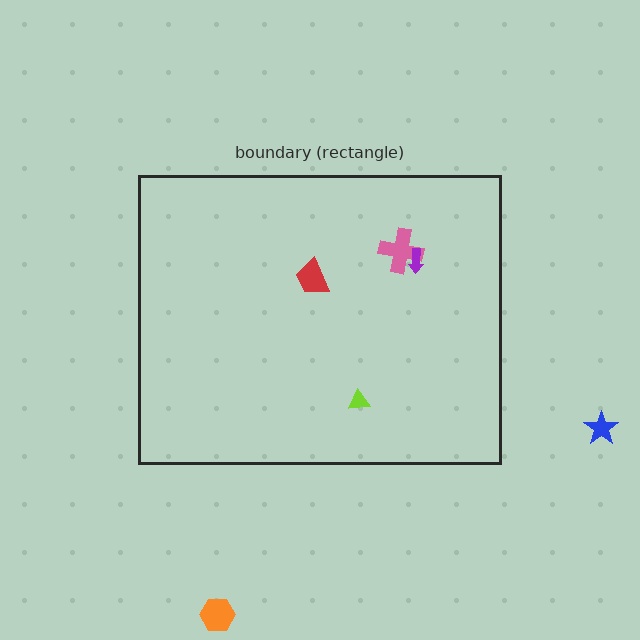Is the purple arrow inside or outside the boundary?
Inside.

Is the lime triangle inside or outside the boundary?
Inside.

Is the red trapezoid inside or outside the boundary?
Inside.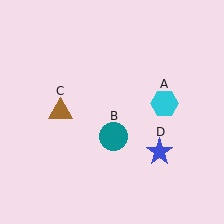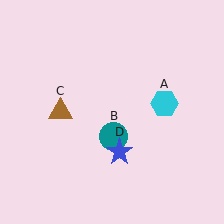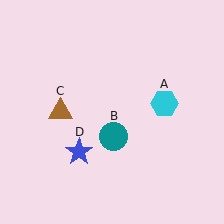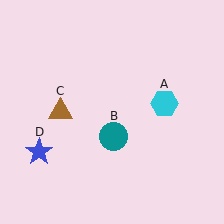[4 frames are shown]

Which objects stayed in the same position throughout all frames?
Cyan hexagon (object A) and teal circle (object B) and brown triangle (object C) remained stationary.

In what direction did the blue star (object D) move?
The blue star (object D) moved left.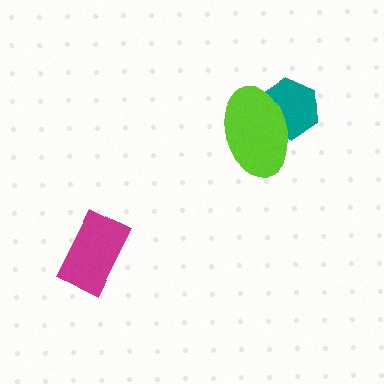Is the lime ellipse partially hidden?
No, no other shape covers it.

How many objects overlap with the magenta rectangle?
0 objects overlap with the magenta rectangle.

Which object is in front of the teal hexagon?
The lime ellipse is in front of the teal hexagon.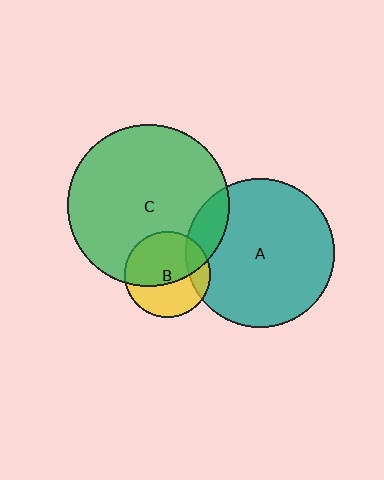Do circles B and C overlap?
Yes.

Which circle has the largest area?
Circle C (green).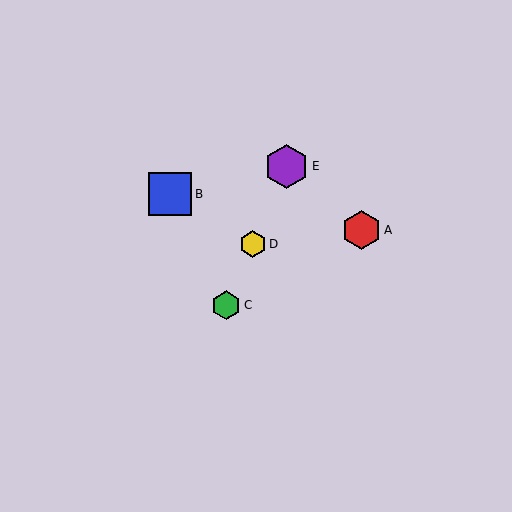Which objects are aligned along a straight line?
Objects C, D, E are aligned along a straight line.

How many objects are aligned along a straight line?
3 objects (C, D, E) are aligned along a straight line.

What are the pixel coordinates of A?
Object A is at (361, 230).